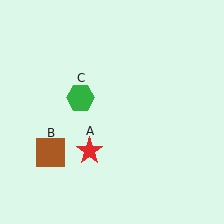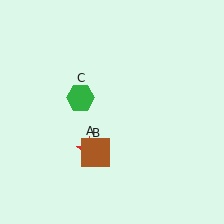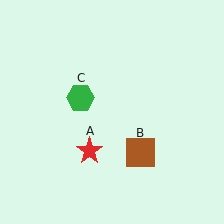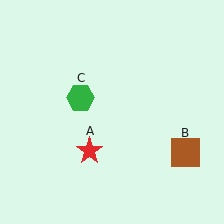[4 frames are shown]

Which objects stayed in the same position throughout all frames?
Red star (object A) and green hexagon (object C) remained stationary.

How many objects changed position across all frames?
1 object changed position: brown square (object B).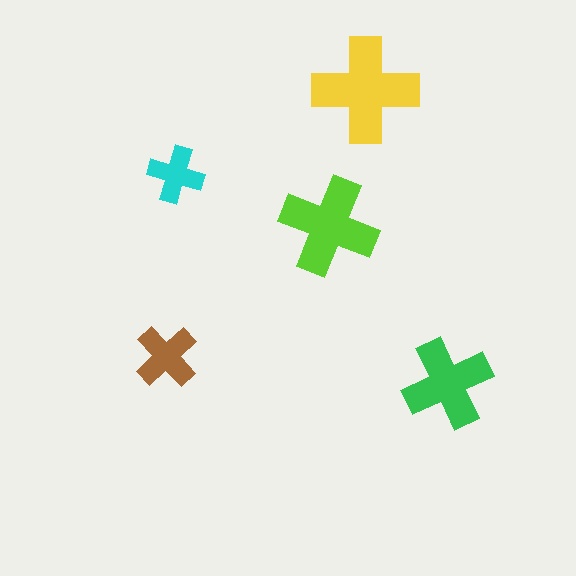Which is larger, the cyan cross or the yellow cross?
The yellow one.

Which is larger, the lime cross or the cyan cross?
The lime one.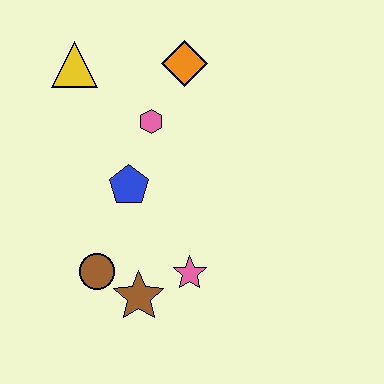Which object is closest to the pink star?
The brown star is closest to the pink star.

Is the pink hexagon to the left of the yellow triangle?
No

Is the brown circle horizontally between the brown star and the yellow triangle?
Yes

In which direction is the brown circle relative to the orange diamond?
The brown circle is below the orange diamond.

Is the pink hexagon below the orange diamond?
Yes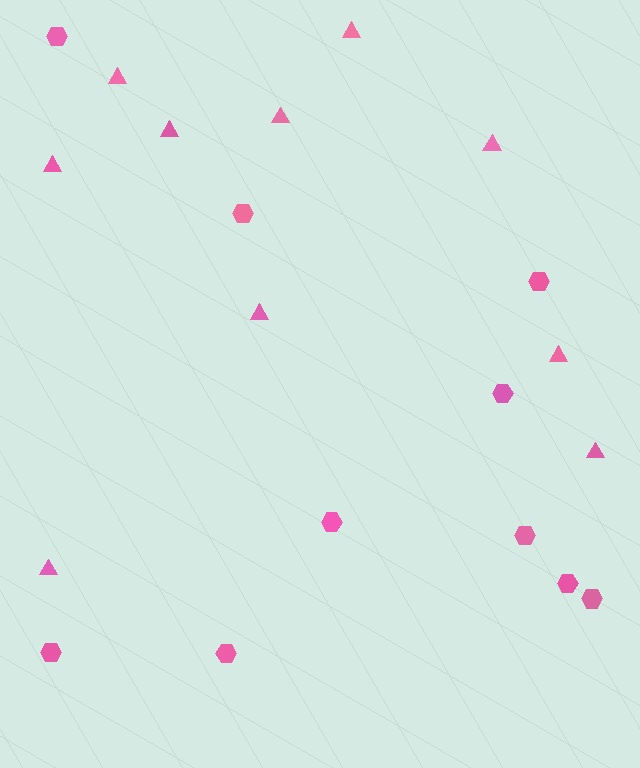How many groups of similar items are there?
There are 2 groups: one group of triangles (10) and one group of hexagons (10).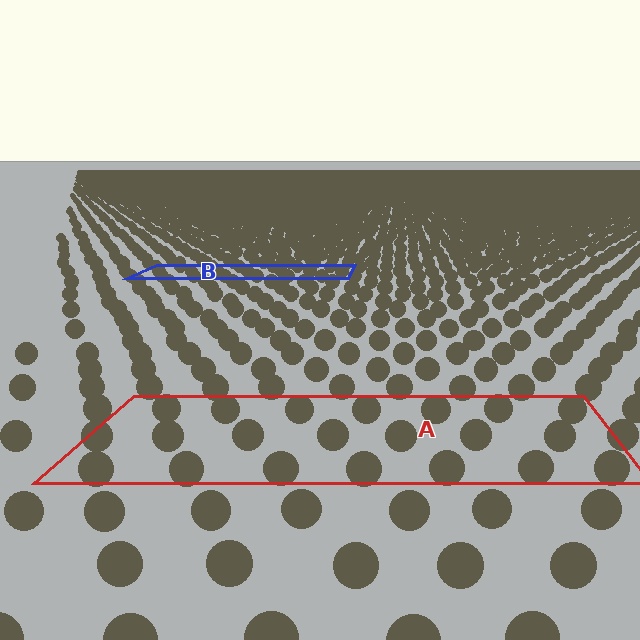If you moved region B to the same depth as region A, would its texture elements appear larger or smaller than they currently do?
They would appear larger. At a closer depth, the same texture elements are projected at a bigger on-screen size.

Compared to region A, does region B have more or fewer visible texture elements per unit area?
Region B has more texture elements per unit area — they are packed more densely because it is farther away.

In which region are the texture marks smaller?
The texture marks are smaller in region B, because it is farther away.